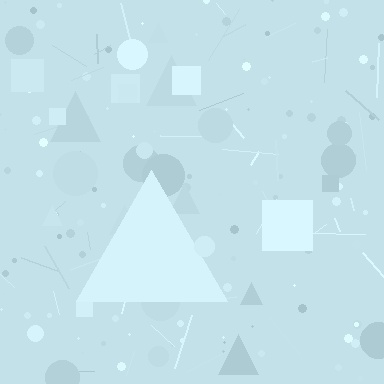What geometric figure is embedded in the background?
A triangle is embedded in the background.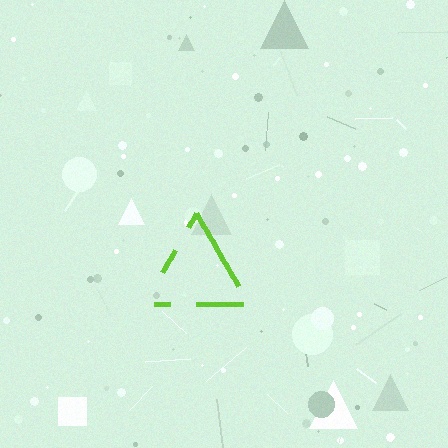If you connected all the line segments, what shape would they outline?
They would outline a triangle.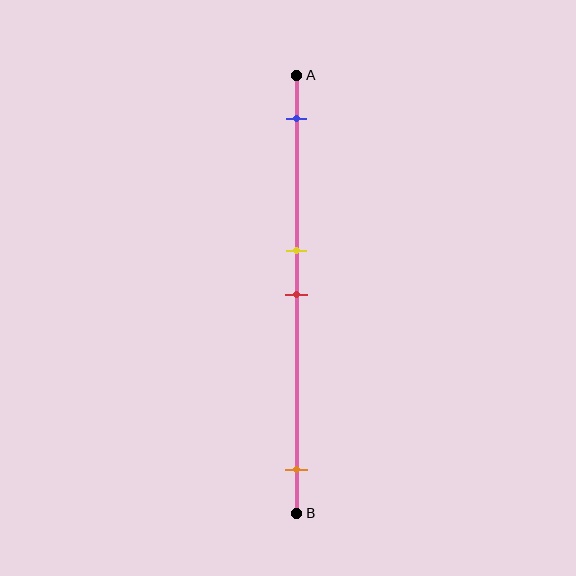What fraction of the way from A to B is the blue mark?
The blue mark is approximately 10% (0.1) of the way from A to B.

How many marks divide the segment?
There are 4 marks dividing the segment.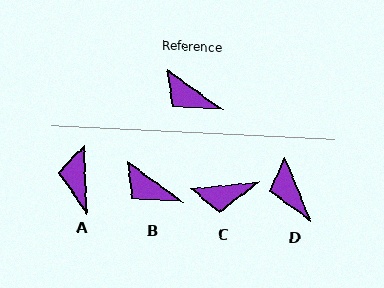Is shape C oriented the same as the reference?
No, it is off by about 42 degrees.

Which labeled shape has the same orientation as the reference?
B.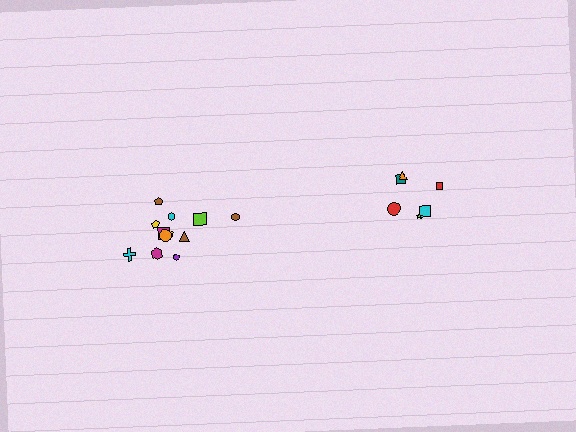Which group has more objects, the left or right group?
The left group.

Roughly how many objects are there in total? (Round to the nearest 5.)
Roughly 20 objects in total.